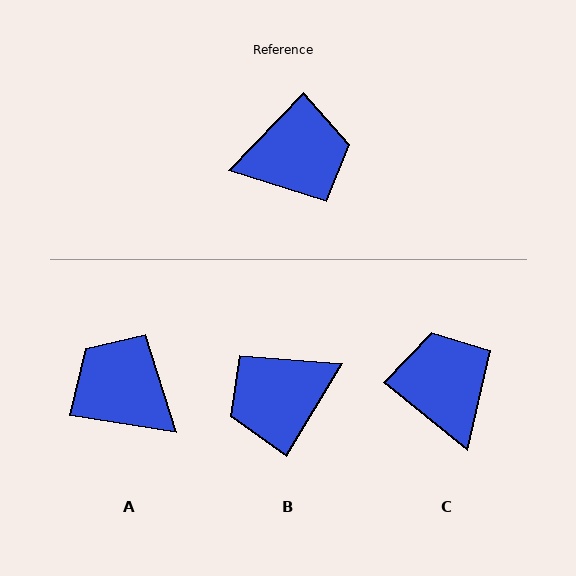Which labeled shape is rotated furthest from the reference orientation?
B, about 167 degrees away.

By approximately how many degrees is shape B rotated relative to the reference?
Approximately 167 degrees clockwise.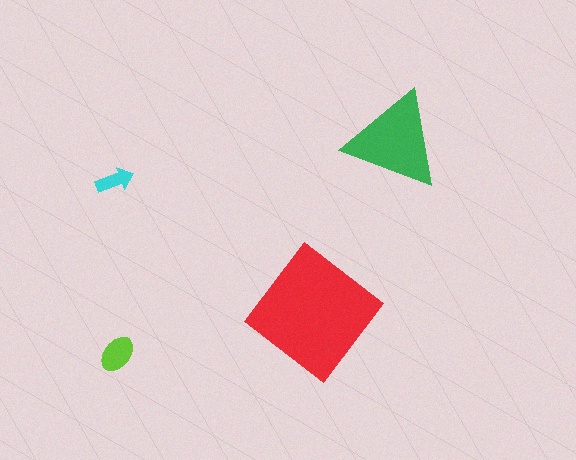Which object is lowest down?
The lime ellipse is bottommost.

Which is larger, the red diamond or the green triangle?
The red diamond.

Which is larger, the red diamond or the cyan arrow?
The red diamond.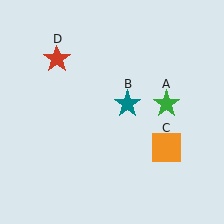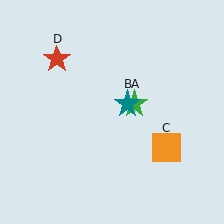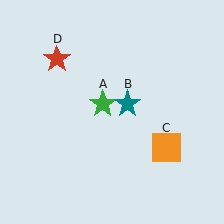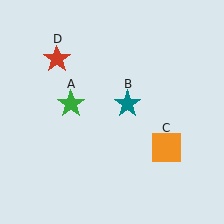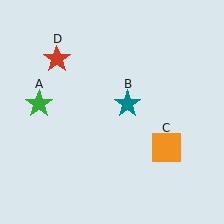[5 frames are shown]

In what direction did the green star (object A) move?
The green star (object A) moved left.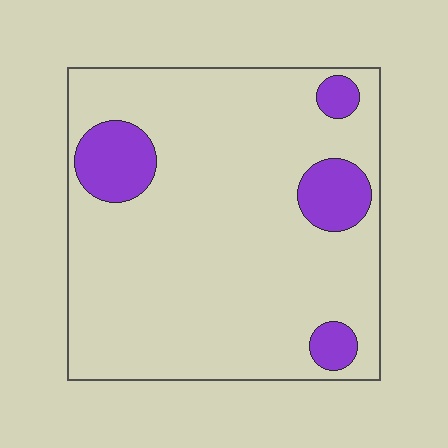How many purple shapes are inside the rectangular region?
4.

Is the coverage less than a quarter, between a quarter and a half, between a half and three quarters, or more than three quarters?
Less than a quarter.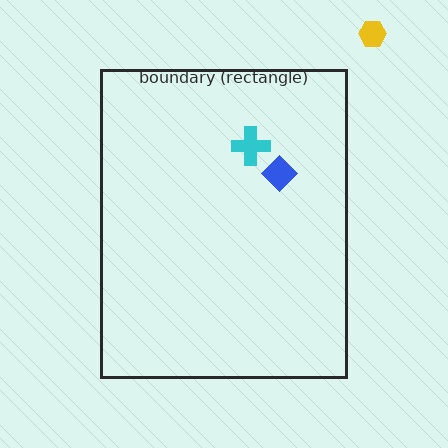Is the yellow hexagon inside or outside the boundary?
Outside.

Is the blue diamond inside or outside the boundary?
Inside.